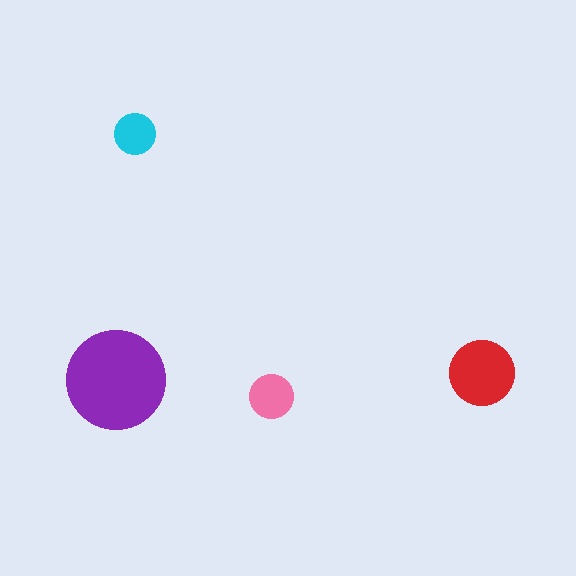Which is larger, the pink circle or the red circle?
The red one.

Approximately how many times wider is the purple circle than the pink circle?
About 2 times wider.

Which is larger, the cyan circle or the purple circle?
The purple one.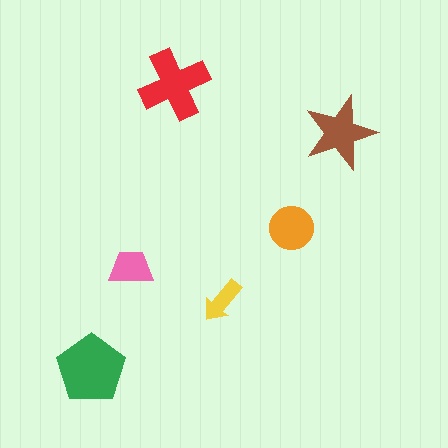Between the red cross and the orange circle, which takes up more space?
The red cross.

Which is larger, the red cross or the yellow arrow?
The red cross.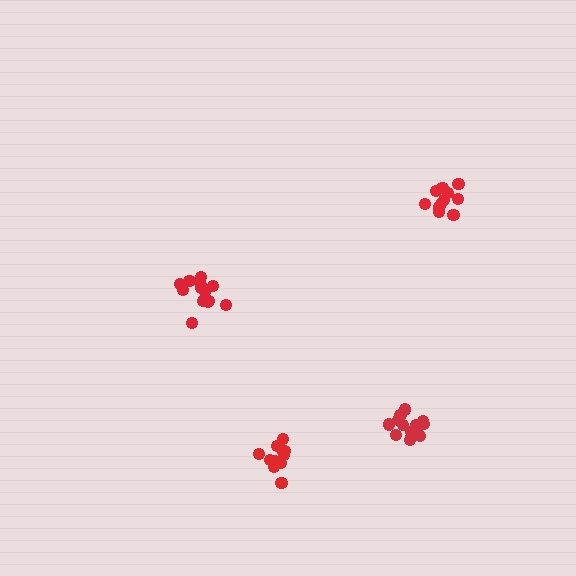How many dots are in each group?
Group 1: 14 dots, Group 2: 11 dots, Group 3: 11 dots, Group 4: 13 dots (49 total).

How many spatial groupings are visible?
There are 4 spatial groupings.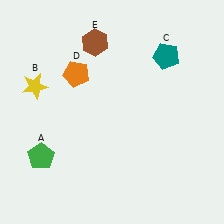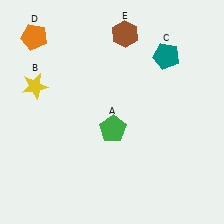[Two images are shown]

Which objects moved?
The objects that moved are: the green pentagon (A), the orange pentagon (D), the brown hexagon (E).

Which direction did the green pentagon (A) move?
The green pentagon (A) moved right.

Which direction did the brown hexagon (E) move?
The brown hexagon (E) moved right.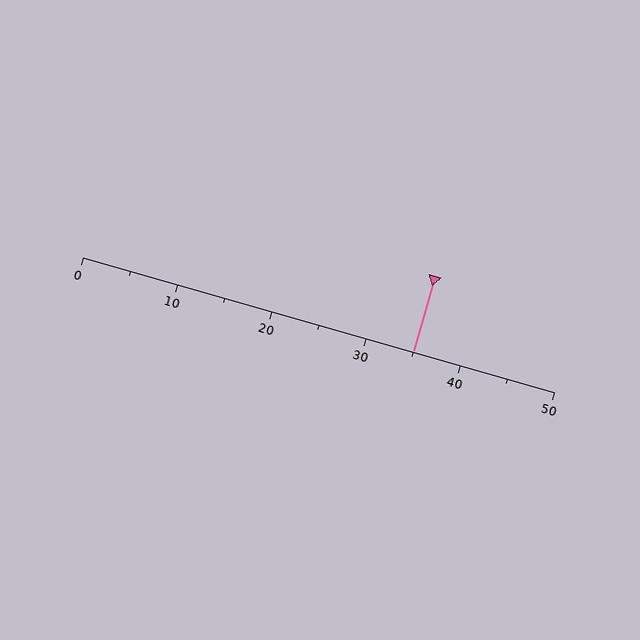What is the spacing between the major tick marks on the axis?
The major ticks are spaced 10 apart.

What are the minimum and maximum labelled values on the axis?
The axis runs from 0 to 50.